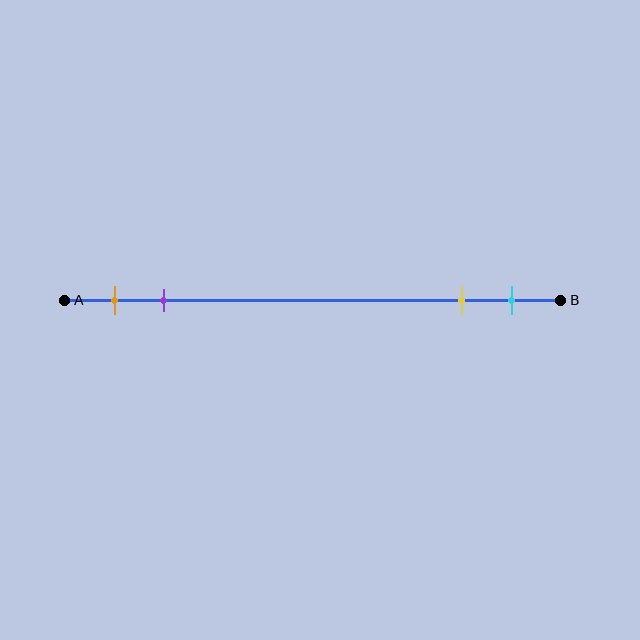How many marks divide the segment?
There are 4 marks dividing the segment.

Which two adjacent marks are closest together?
The yellow and cyan marks are the closest adjacent pair.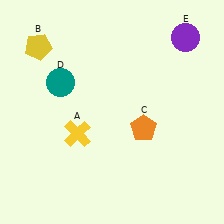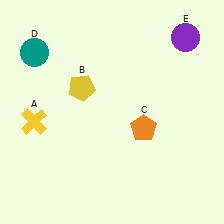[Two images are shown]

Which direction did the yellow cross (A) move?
The yellow cross (A) moved left.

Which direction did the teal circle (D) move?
The teal circle (D) moved up.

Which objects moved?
The objects that moved are: the yellow cross (A), the yellow pentagon (B), the teal circle (D).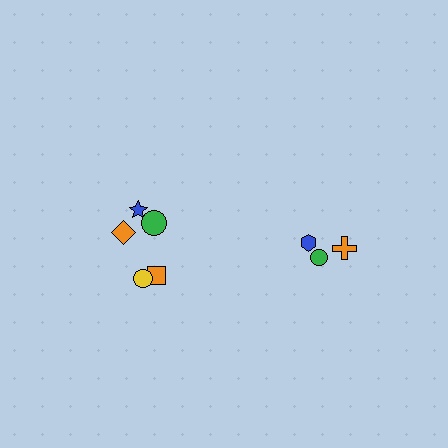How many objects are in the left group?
There are 5 objects.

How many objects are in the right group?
There are 3 objects.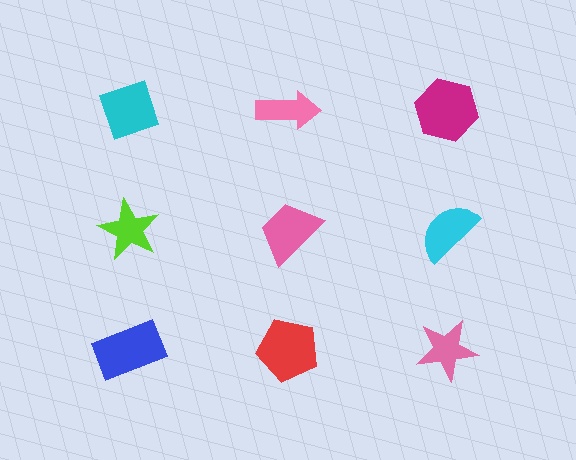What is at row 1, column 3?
A magenta hexagon.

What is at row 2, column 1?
A lime star.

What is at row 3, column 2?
A red pentagon.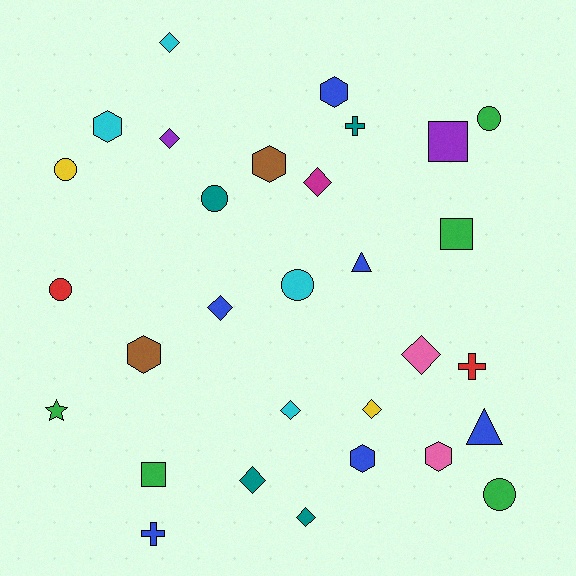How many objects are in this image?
There are 30 objects.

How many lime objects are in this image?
There are no lime objects.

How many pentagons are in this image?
There are no pentagons.